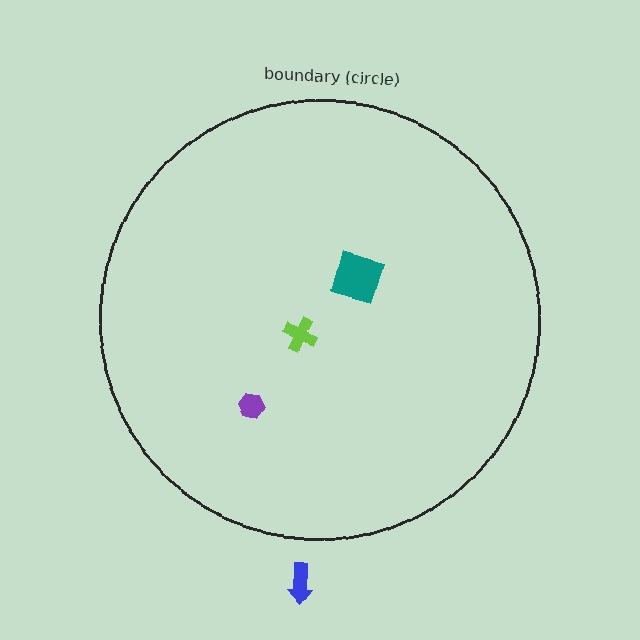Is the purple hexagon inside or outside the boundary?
Inside.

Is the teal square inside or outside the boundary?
Inside.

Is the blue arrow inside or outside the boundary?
Outside.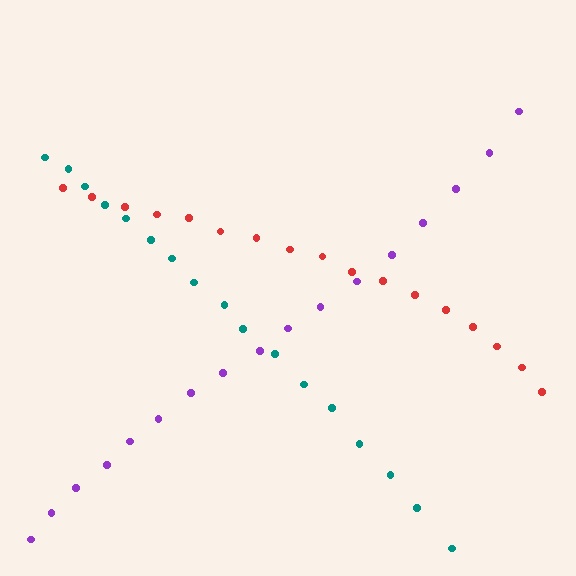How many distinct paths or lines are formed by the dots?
There are 3 distinct paths.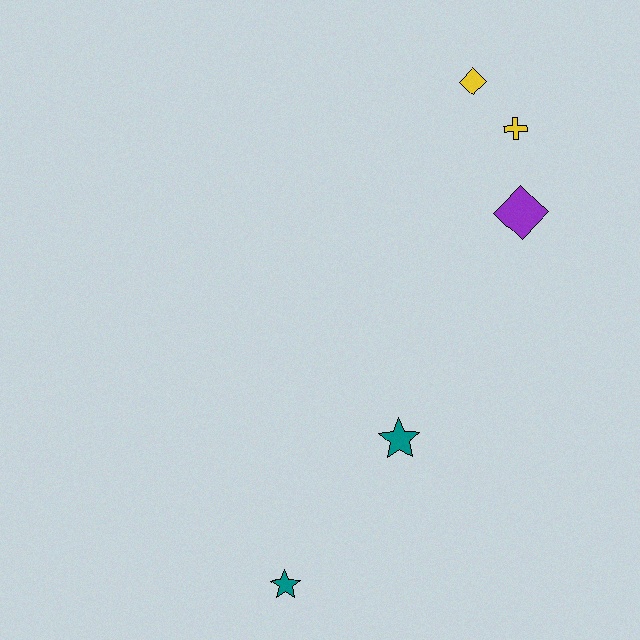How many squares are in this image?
There are no squares.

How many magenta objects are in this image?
There are no magenta objects.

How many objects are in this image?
There are 5 objects.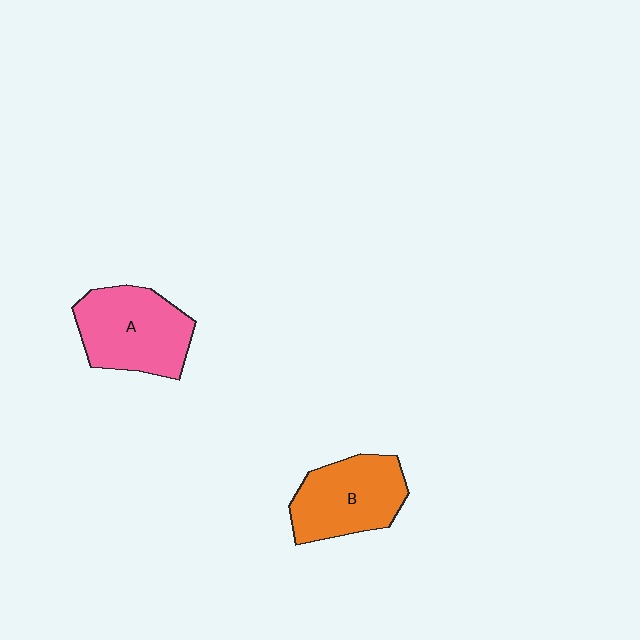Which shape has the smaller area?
Shape B (orange).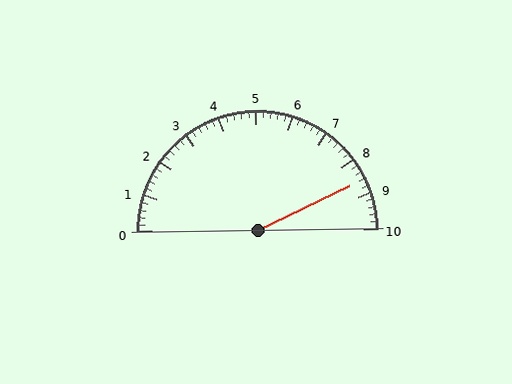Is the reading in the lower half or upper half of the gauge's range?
The reading is in the upper half of the range (0 to 10).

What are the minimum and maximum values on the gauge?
The gauge ranges from 0 to 10.